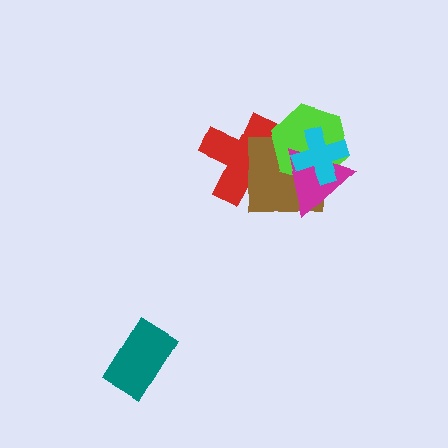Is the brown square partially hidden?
Yes, it is partially covered by another shape.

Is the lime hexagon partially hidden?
Yes, it is partially covered by another shape.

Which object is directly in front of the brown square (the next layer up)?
The lime hexagon is directly in front of the brown square.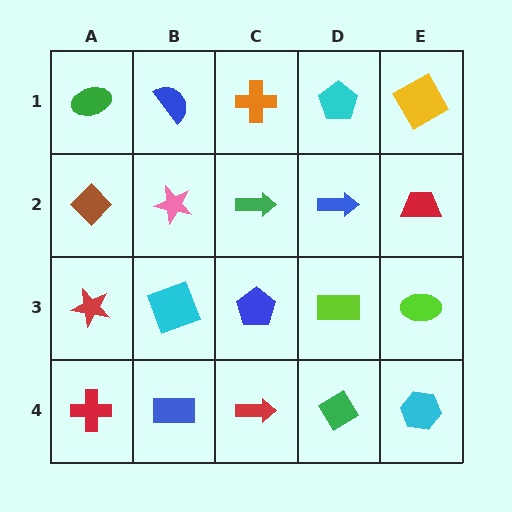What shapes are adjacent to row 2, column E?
A yellow square (row 1, column E), a lime ellipse (row 3, column E), a blue arrow (row 2, column D).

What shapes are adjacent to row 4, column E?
A lime ellipse (row 3, column E), a green diamond (row 4, column D).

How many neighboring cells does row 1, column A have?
2.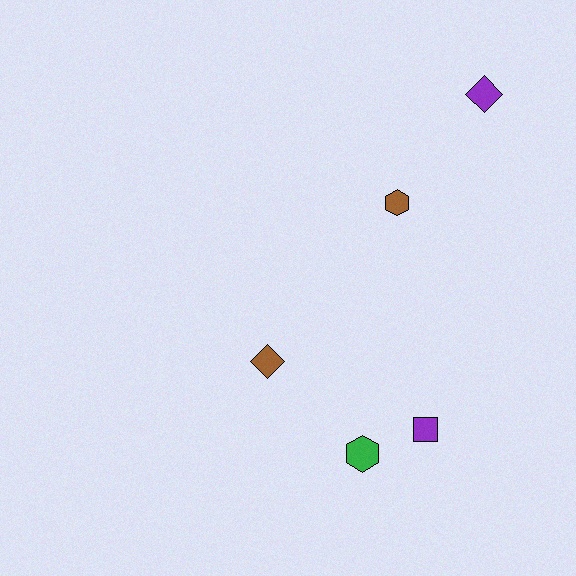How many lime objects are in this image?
There are no lime objects.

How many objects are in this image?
There are 5 objects.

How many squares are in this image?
There is 1 square.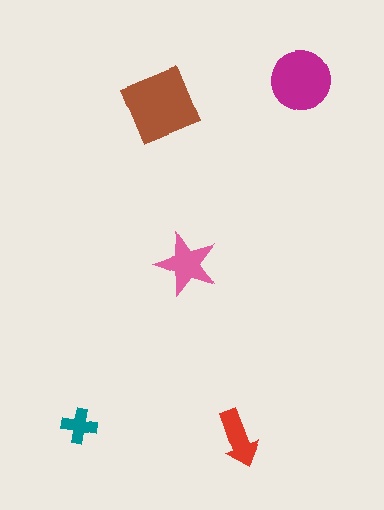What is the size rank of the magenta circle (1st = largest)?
2nd.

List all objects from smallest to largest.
The teal cross, the red arrow, the pink star, the magenta circle, the brown square.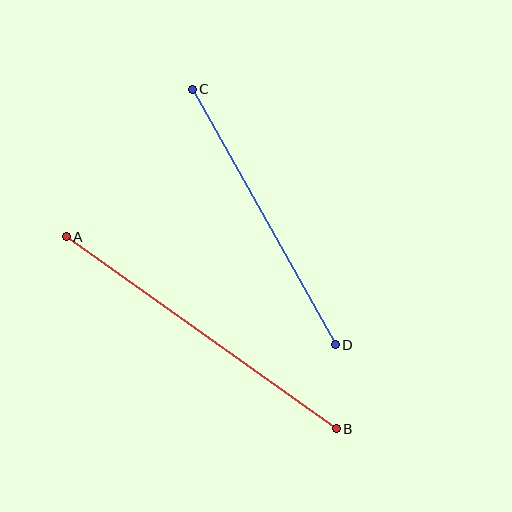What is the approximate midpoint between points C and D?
The midpoint is at approximately (264, 217) pixels.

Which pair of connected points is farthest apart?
Points A and B are farthest apart.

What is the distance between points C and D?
The distance is approximately 293 pixels.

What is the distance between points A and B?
The distance is approximately 331 pixels.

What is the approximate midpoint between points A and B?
The midpoint is at approximately (201, 333) pixels.